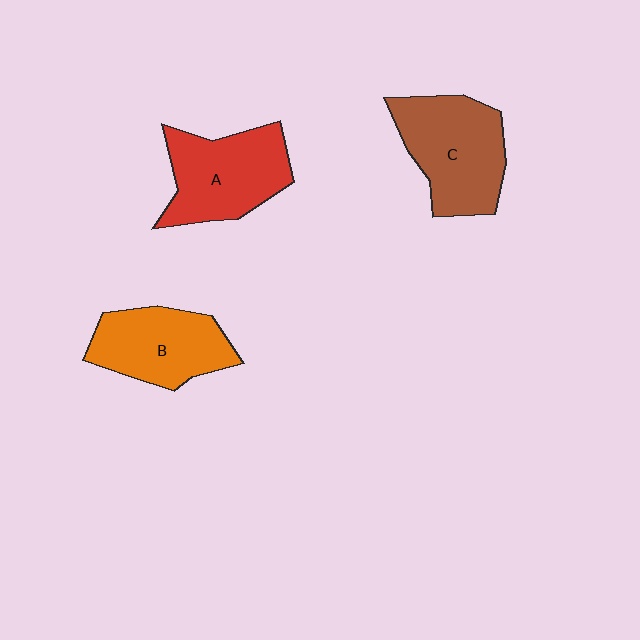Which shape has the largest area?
Shape C (brown).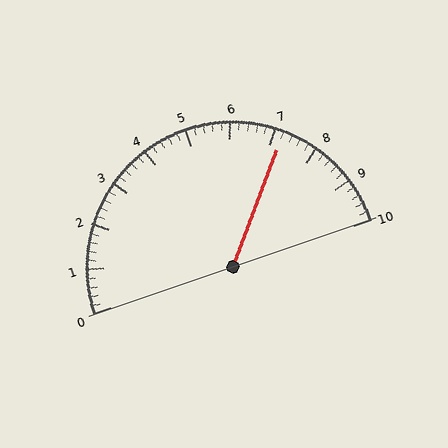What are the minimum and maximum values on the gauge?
The gauge ranges from 0 to 10.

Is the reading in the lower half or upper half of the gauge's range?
The reading is in the upper half of the range (0 to 10).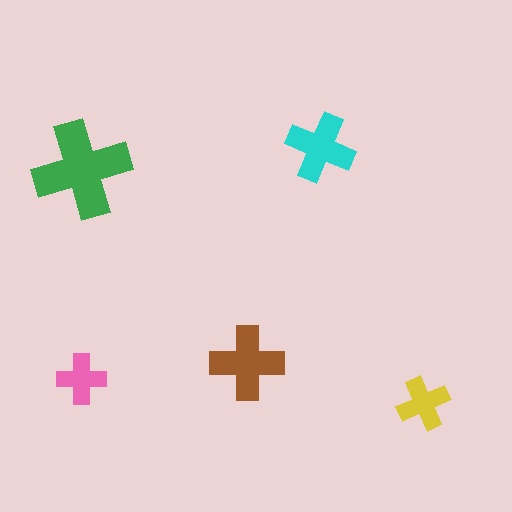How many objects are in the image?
There are 5 objects in the image.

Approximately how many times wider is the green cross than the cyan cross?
About 1.5 times wider.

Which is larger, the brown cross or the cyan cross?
The brown one.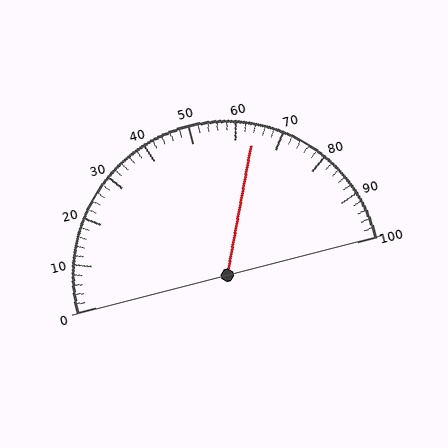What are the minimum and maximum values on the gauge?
The gauge ranges from 0 to 100.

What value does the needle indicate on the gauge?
The needle indicates approximately 64.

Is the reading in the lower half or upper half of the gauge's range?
The reading is in the upper half of the range (0 to 100).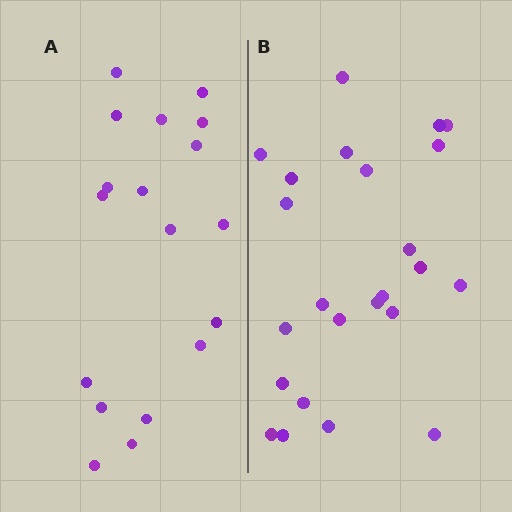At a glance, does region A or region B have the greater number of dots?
Region B (the right region) has more dots.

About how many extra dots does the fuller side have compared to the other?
Region B has about 6 more dots than region A.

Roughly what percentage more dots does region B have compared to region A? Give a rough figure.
About 35% more.